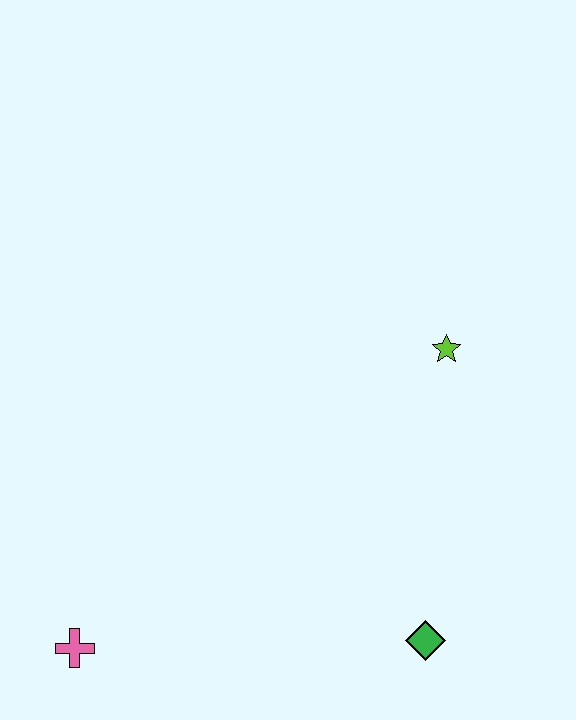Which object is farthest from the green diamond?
The pink cross is farthest from the green diamond.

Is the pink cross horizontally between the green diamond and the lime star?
No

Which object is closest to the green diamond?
The lime star is closest to the green diamond.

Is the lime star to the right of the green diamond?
Yes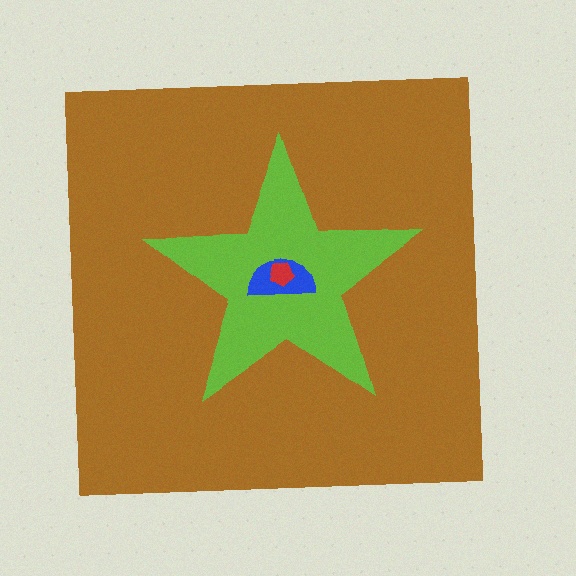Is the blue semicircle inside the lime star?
Yes.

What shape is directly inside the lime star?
The blue semicircle.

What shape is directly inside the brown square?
The lime star.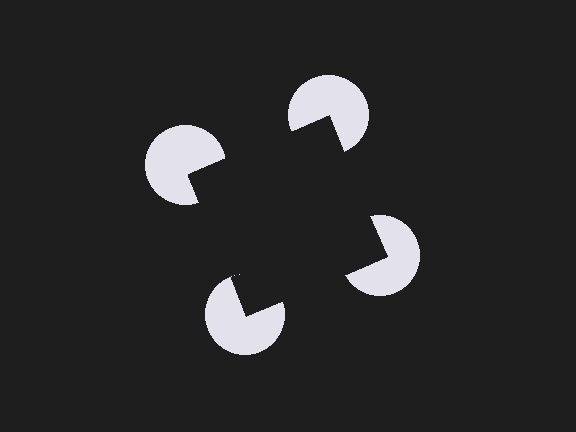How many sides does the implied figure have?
4 sides.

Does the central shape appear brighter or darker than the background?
It typically appears slightly darker than the background, even though no actual brightness change is drawn.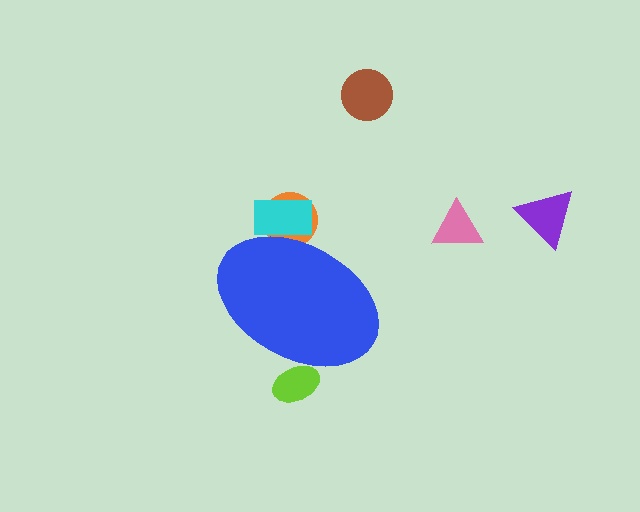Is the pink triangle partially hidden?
No, the pink triangle is fully visible.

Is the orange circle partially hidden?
Yes, the orange circle is partially hidden behind the blue ellipse.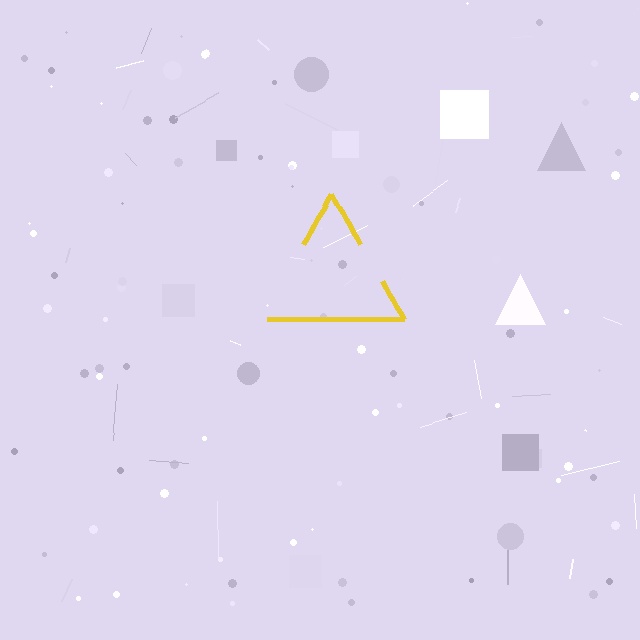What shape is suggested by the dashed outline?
The dashed outline suggests a triangle.